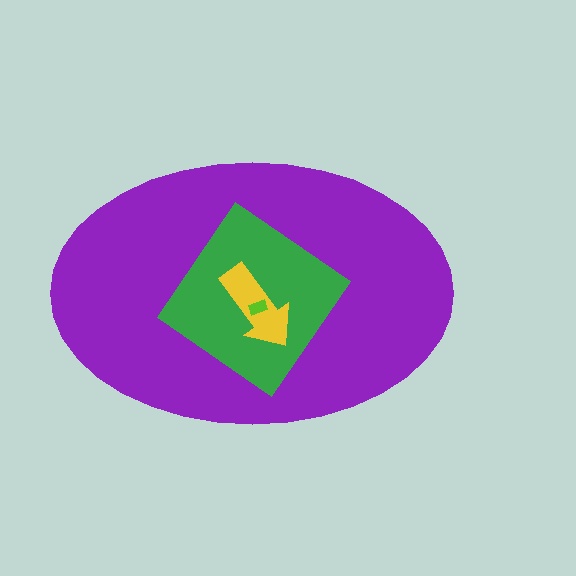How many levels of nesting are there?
4.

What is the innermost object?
The lime rectangle.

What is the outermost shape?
The purple ellipse.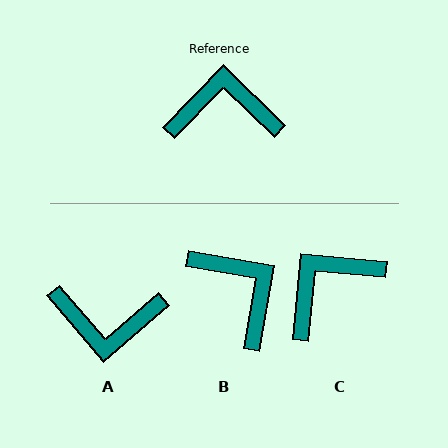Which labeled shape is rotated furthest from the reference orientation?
A, about 175 degrees away.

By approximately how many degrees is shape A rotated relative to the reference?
Approximately 175 degrees counter-clockwise.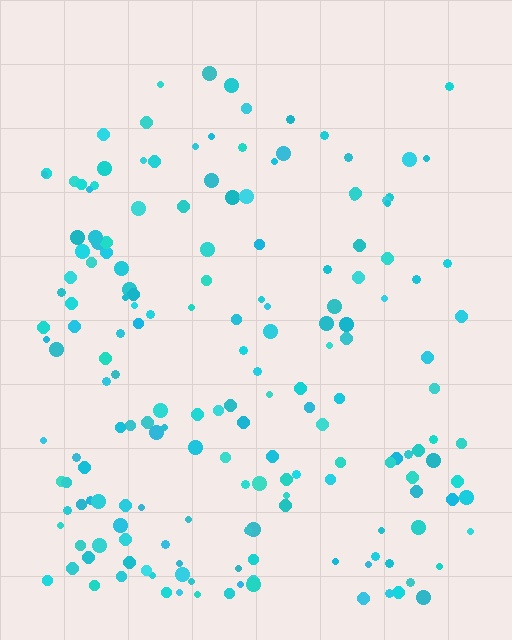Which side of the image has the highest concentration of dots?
The bottom.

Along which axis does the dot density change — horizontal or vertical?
Vertical.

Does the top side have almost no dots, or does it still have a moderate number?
Still a moderate number, just noticeably fewer than the bottom.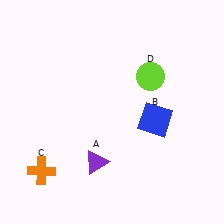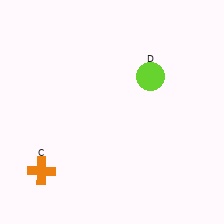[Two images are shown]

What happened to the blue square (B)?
The blue square (B) was removed in Image 2. It was in the bottom-right area of Image 1.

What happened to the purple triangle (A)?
The purple triangle (A) was removed in Image 2. It was in the bottom-left area of Image 1.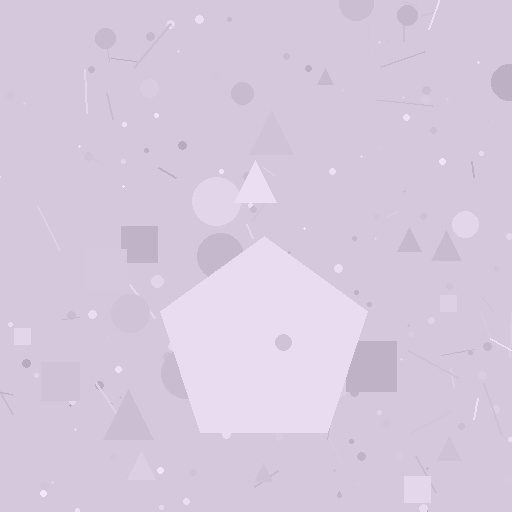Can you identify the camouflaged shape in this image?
The camouflaged shape is a pentagon.